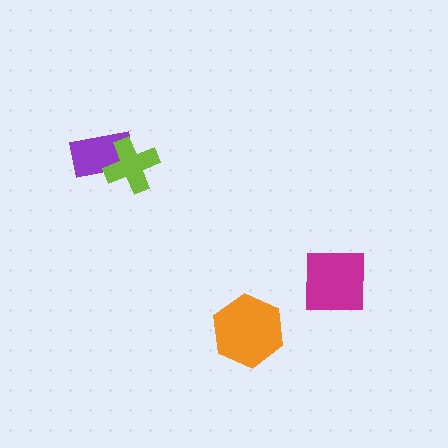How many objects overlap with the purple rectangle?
1 object overlaps with the purple rectangle.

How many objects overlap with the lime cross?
1 object overlaps with the lime cross.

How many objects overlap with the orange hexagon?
0 objects overlap with the orange hexagon.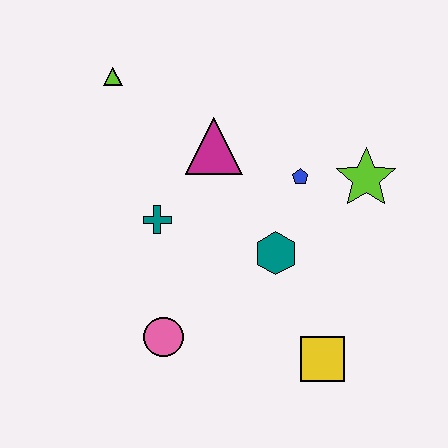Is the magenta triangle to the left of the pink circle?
No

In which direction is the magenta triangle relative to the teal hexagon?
The magenta triangle is above the teal hexagon.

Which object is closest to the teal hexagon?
The blue pentagon is closest to the teal hexagon.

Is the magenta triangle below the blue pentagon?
No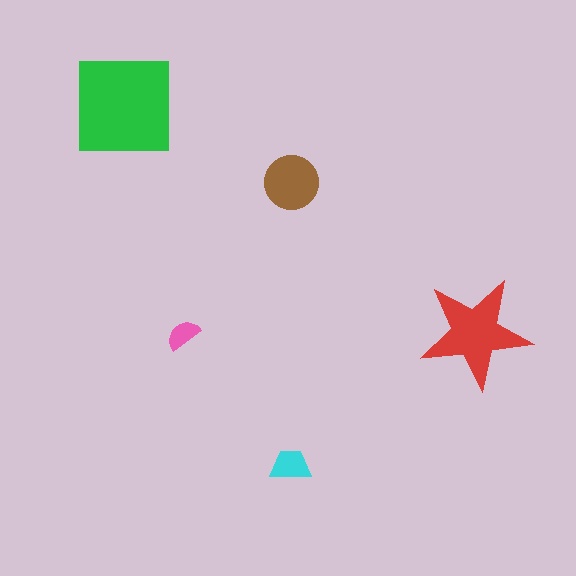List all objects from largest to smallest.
The green square, the red star, the brown circle, the cyan trapezoid, the pink semicircle.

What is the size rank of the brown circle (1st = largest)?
3rd.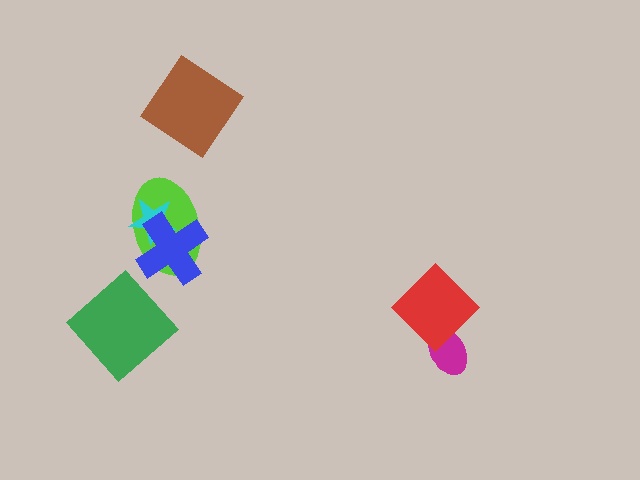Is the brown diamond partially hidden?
No, no other shape covers it.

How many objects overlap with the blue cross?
2 objects overlap with the blue cross.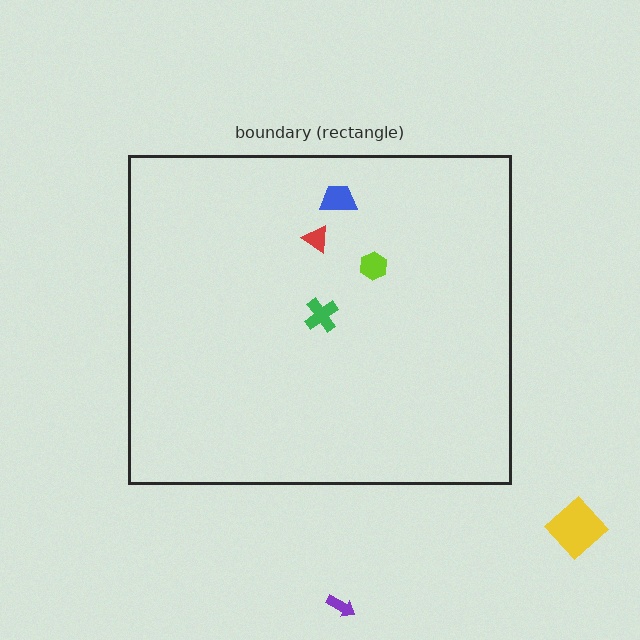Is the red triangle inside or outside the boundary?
Inside.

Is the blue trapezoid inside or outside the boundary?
Inside.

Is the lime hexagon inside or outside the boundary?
Inside.